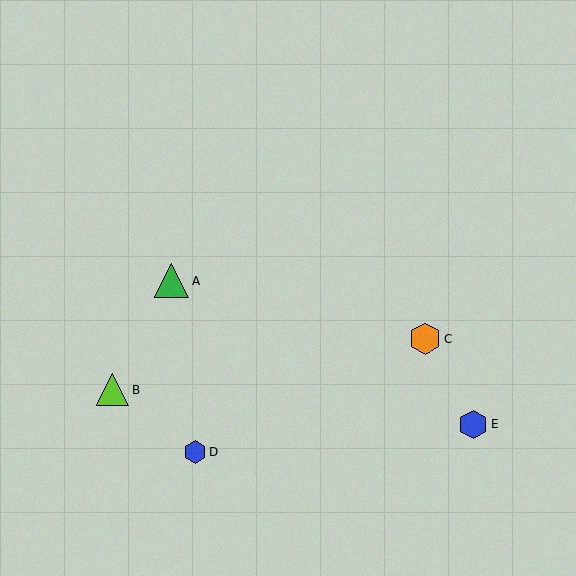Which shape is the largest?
The green triangle (labeled A) is the largest.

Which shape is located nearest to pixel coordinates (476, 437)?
The blue hexagon (labeled E) at (473, 424) is nearest to that location.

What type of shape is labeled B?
Shape B is a lime triangle.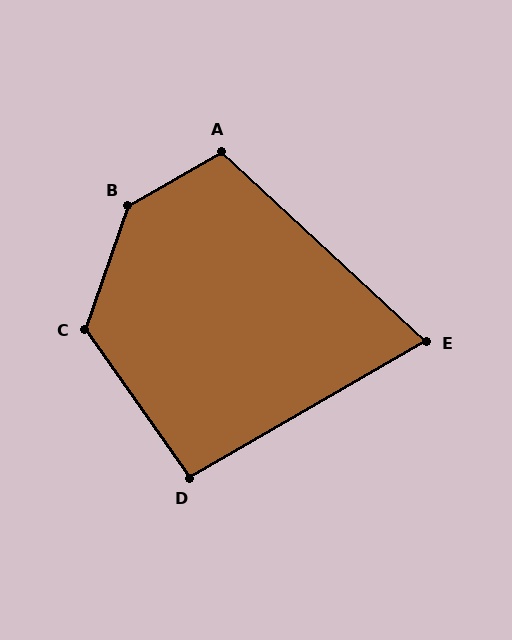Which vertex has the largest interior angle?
B, at approximately 139 degrees.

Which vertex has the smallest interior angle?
E, at approximately 73 degrees.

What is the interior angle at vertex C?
Approximately 126 degrees (obtuse).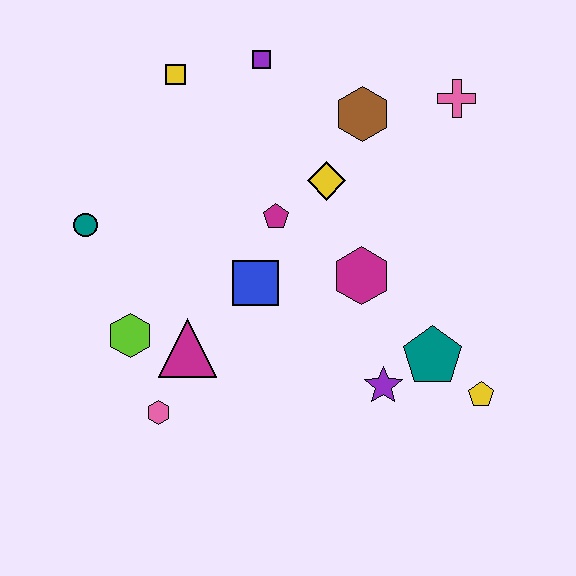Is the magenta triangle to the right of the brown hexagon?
No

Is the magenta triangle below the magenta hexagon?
Yes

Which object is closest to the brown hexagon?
The yellow diamond is closest to the brown hexagon.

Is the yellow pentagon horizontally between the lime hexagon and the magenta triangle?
No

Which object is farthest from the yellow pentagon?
The yellow square is farthest from the yellow pentagon.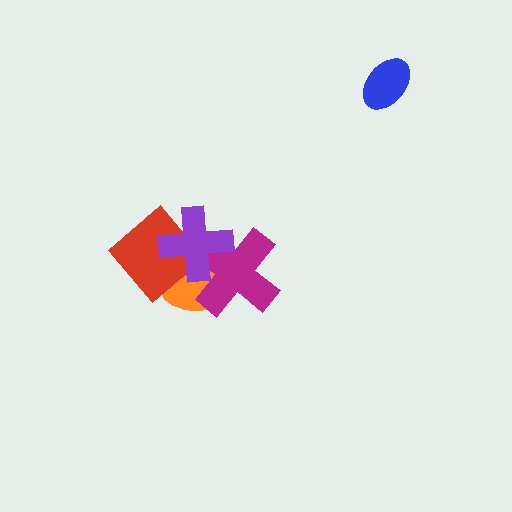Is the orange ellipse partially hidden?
Yes, it is partially covered by another shape.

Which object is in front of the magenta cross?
The purple cross is in front of the magenta cross.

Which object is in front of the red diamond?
The purple cross is in front of the red diamond.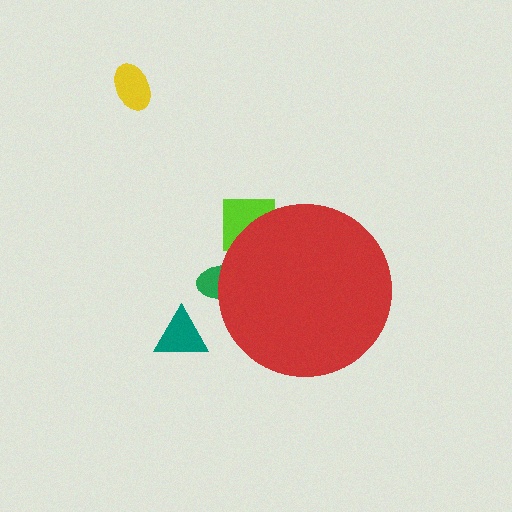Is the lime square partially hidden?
Yes, the lime square is partially hidden behind the red circle.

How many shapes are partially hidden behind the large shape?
2 shapes are partially hidden.